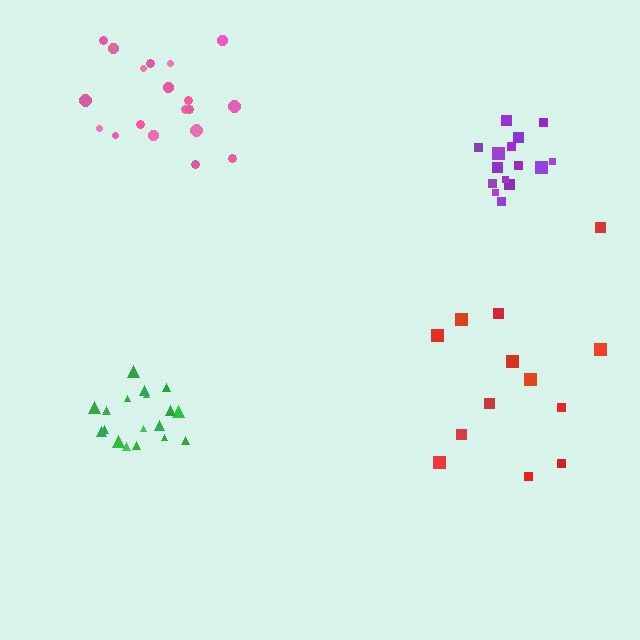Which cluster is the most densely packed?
Purple.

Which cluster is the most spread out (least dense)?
Red.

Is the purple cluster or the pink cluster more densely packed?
Purple.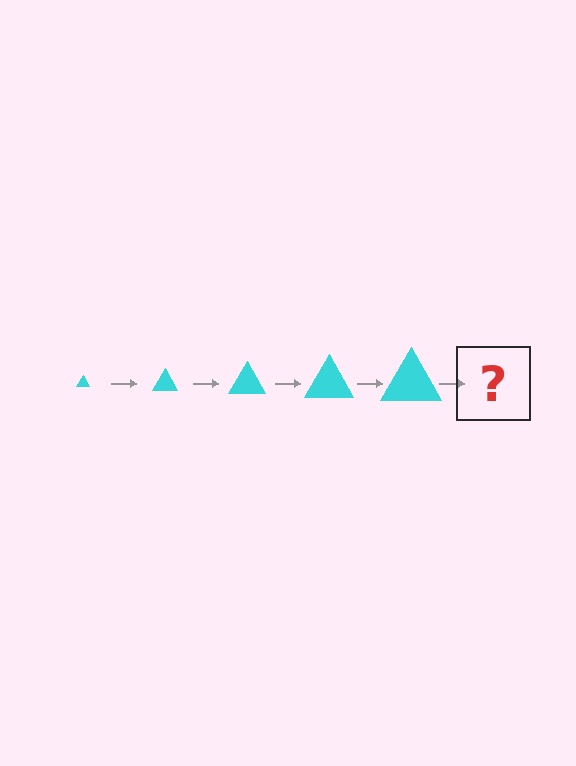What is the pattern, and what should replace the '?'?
The pattern is that the triangle gets progressively larger each step. The '?' should be a cyan triangle, larger than the previous one.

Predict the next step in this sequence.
The next step is a cyan triangle, larger than the previous one.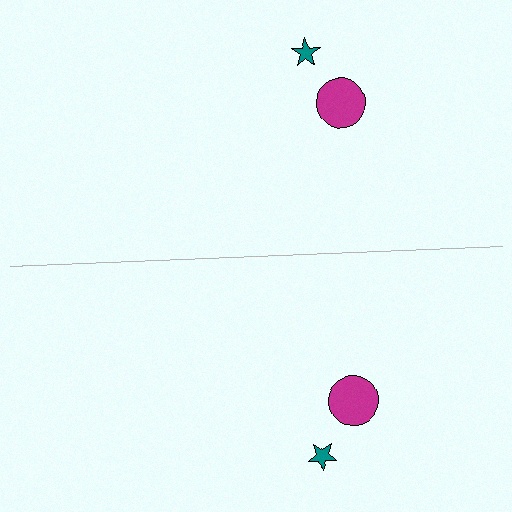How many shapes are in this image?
There are 4 shapes in this image.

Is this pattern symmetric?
Yes, this pattern has bilateral (reflection) symmetry.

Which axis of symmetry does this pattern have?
The pattern has a horizontal axis of symmetry running through the center of the image.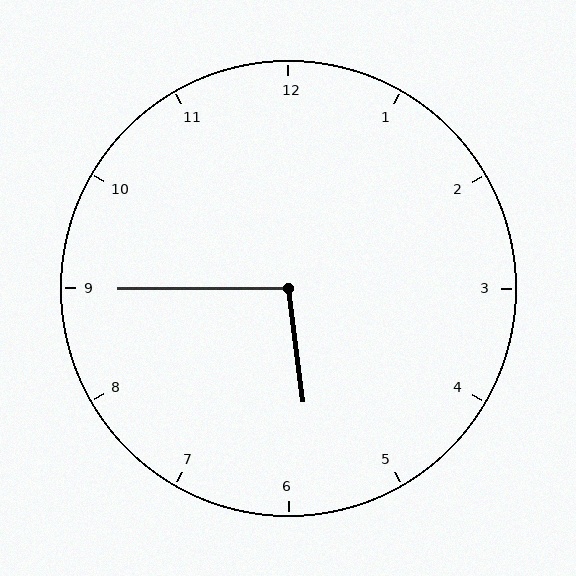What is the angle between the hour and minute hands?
Approximately 98 degrees.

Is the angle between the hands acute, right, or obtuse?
It is obtuse.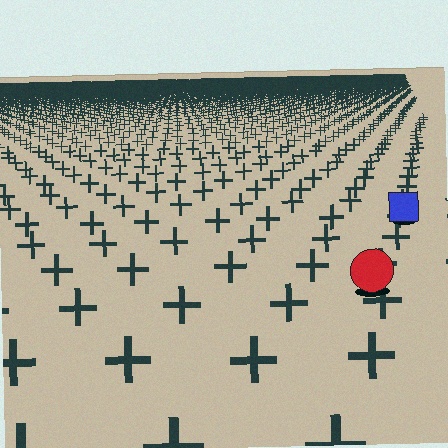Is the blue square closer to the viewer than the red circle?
No. The red circle is closer — you can tell from the texture gradient: the ground texture is coarser near it.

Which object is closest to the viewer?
The red circle is closest. The texture marks near it are larger and more spread out.